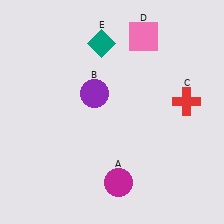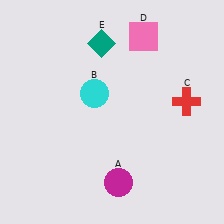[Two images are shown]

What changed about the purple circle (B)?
In Image 1, B is purple. In Image 2, it changed to cyan.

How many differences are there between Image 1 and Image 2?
There is 1 difference between the two images.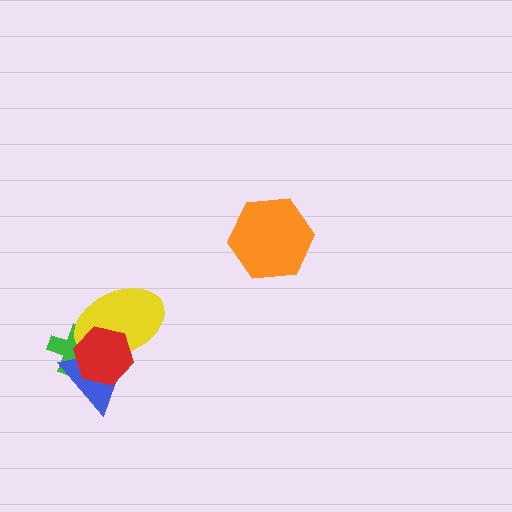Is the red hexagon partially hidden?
No, no other shape covers it.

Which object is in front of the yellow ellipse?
The red hexagon is in front of the yellow ellipse.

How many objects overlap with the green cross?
3 objects overlap with the green cross.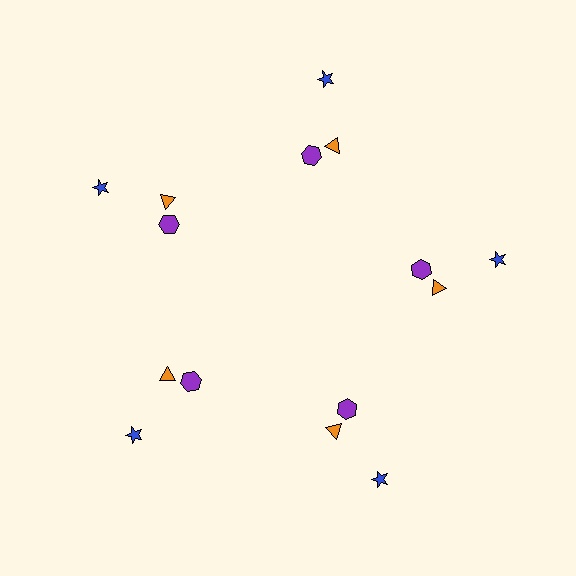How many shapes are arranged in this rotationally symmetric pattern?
There are 15 shapes, arranged in 5 groups of 3.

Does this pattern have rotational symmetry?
Yes, this pattern has 5-fold rotational symmetry. It looks the same after rotating 72 degrees around the center.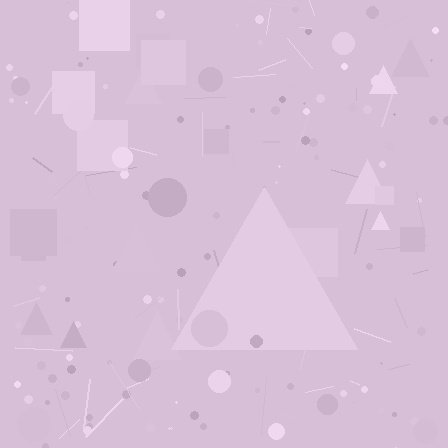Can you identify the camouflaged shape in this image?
The camouflaged shape is a triangle.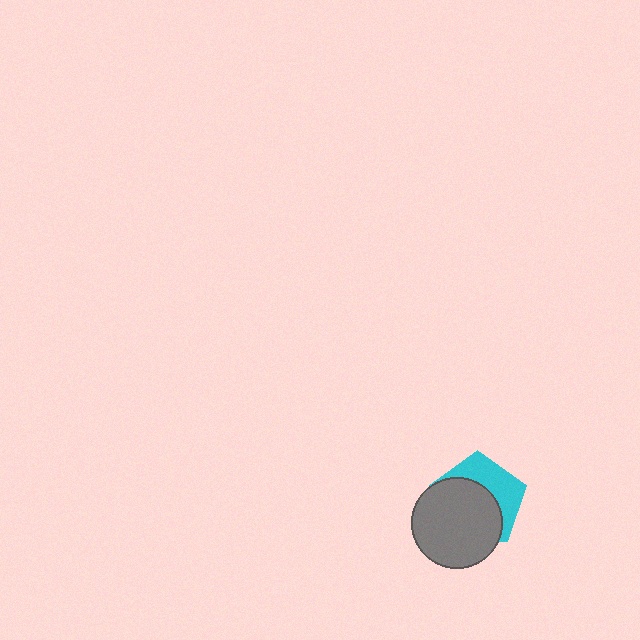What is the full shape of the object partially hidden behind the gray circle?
The partially hidden object is a cyan pentagon.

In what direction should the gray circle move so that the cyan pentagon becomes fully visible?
The gray circle should move toward the lower-left. That is the shortest direction to clear the overlap and leave the cyan pentagon fully visible.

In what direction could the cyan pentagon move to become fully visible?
The cyan pentagon could move toward the upper-right. That would shift it out from behind the gray circle entirely.